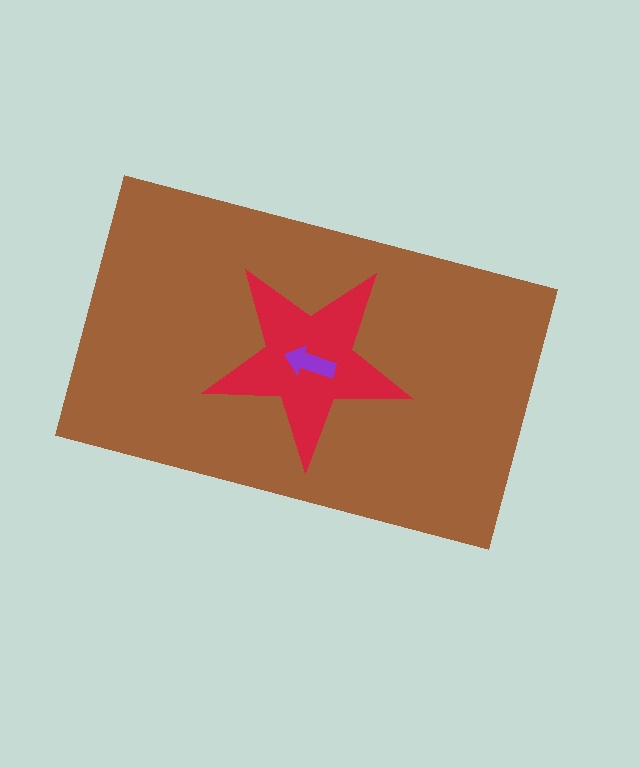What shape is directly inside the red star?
The purple arrow.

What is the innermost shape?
The purple arrow.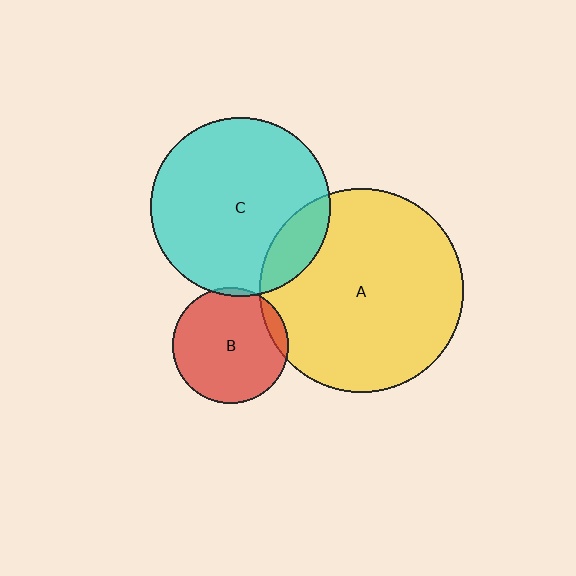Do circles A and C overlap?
Yes.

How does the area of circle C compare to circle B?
Approximately 2.4 times.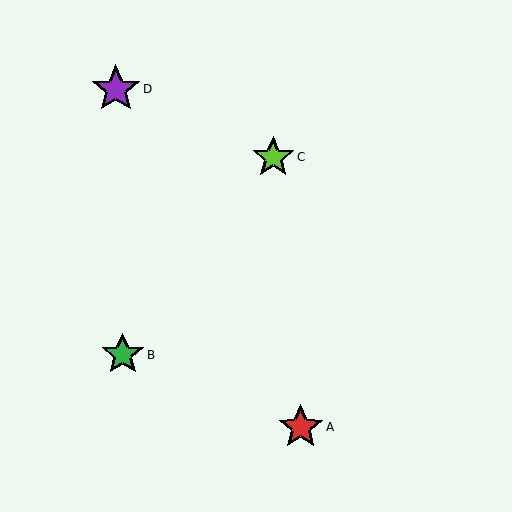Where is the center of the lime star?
The center of the lime star is at (273, 157).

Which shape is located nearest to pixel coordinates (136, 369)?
The green star (labeled B) at (123, 355) is nearest to that location.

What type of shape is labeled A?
Shape A is a red star.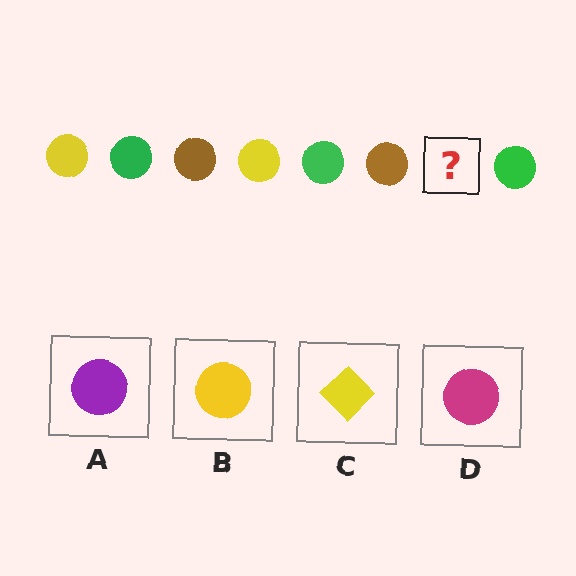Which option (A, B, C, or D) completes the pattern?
B.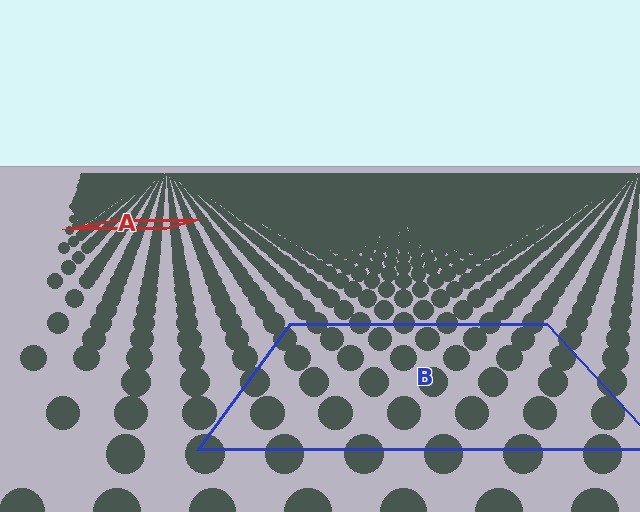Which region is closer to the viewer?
Region B is closer. The texture elements there are larger and more spread out.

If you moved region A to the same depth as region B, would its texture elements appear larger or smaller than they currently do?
They would appear larger. At a closer depth, the same texture elements are projected at a bigger on-screen size.